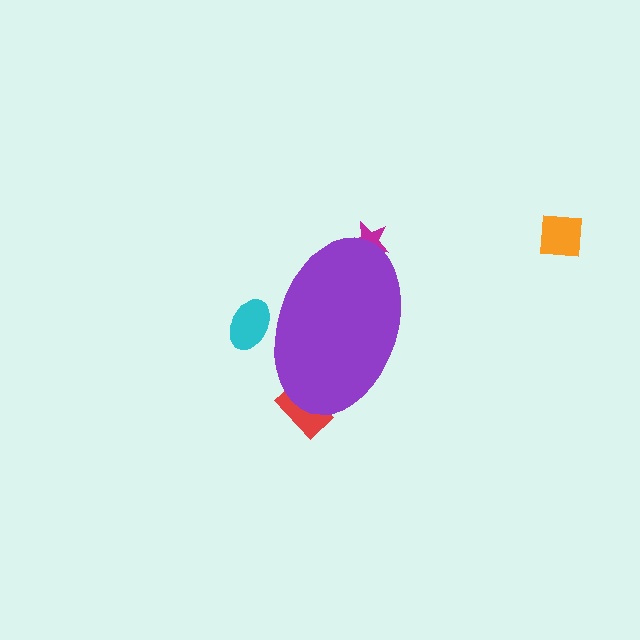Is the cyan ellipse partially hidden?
Yes, the cyan ellipse is partially hidden behind the purple ellipse.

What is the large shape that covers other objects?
A purple ellipse.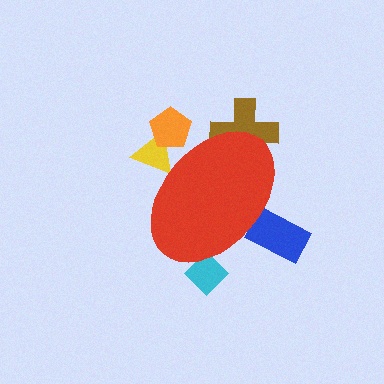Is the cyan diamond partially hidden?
Yes, the cyan diamond is partially hidden behind the red ellipse.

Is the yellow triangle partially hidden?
Yes, the yellow triangle is partially hidden behind the red ellipse.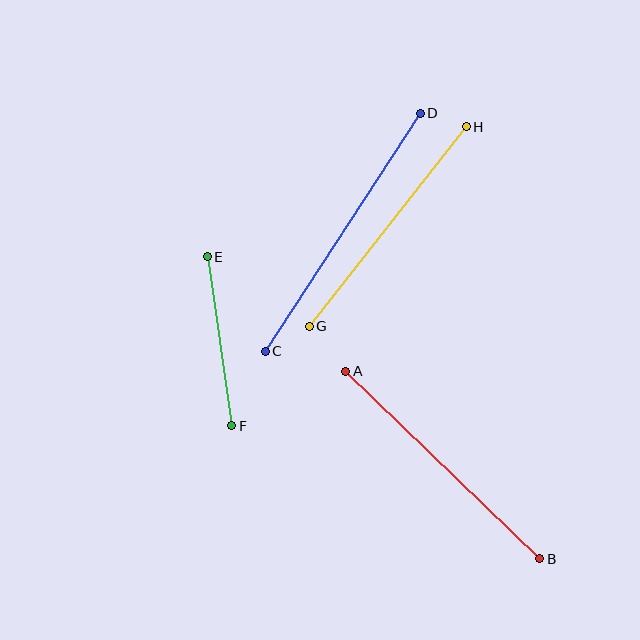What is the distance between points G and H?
The distance is approximately 254 pixels.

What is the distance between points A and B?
The distance is approximately 270 pixels.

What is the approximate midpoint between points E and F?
The midpoint is at approximately (220, 341) pixels.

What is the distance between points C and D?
The distance is approximately 284 pixels.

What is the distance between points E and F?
The distance is approximately 171 pixels.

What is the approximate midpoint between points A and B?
The midpoint is at approximately (443, 465) pixels.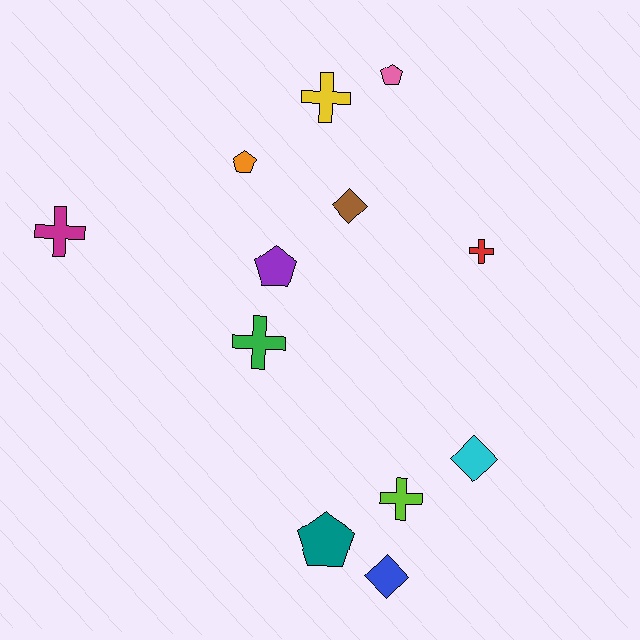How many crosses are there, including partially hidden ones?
There are 5 crosses.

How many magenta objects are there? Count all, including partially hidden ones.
There is 1 magenta object.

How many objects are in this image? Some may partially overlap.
There are 12 objects.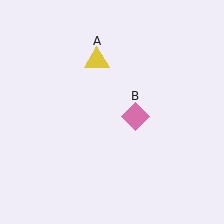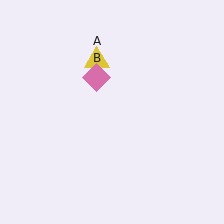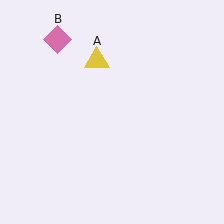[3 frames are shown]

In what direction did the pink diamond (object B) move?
The pink diamond (object B) moved up and to the left.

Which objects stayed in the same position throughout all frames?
Yellow triangle (object A) remained stationary.